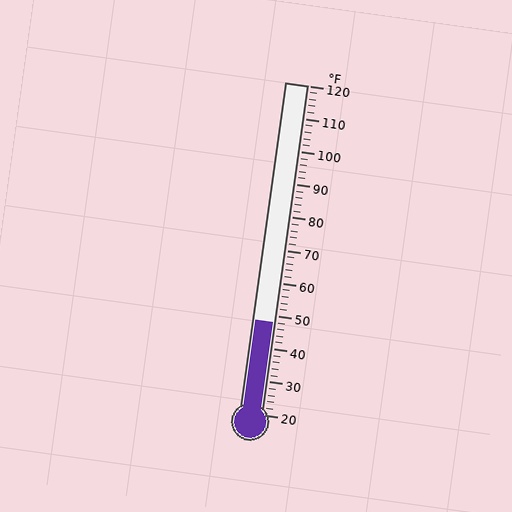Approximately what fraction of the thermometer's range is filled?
The thermometer is filled to approximately 30% of its range.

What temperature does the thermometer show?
The thermometer shows approximately 48°F.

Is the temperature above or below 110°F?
The temperature is below 110°F.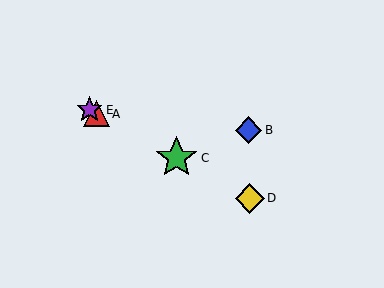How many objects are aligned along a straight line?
4 objects (A, C, D, E) are aligned along a straight line.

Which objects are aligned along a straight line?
Objects A, C, D, E are aligned along a straight line.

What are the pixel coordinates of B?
Object B is at (249, 130).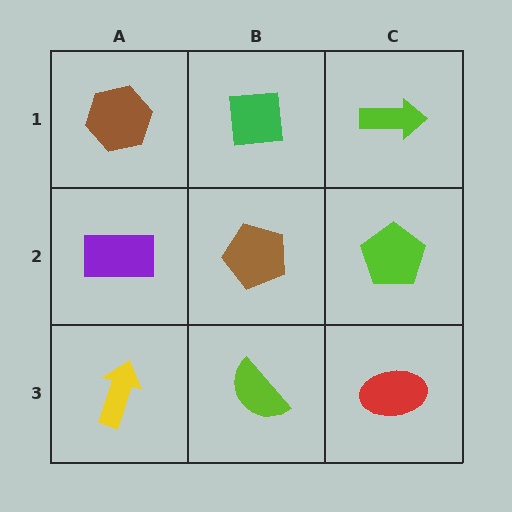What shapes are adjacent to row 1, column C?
A lime pentagon (row 2, column C), a green square (row 1, column B).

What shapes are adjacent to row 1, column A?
A purple rectangle (row 2, column A), a green square (row 1, column B).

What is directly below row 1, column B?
A brown pentagon.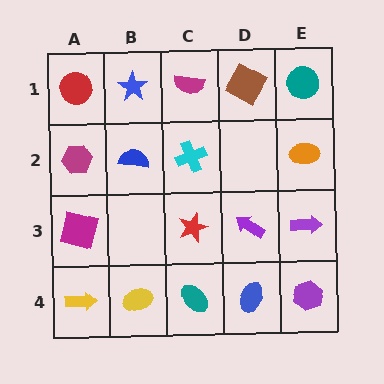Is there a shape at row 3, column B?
No, that cell is empty.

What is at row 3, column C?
A red star.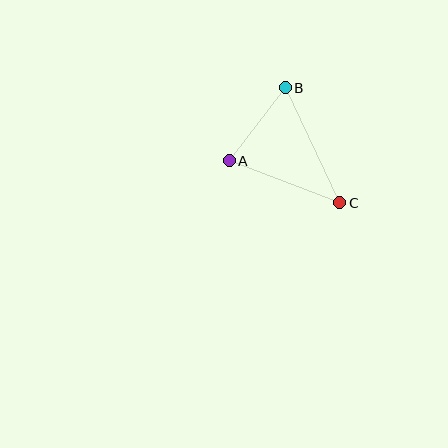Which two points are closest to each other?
Points A and B are closest to each other.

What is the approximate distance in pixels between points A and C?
The distance between A and C is approximately 118 pixels.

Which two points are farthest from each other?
Points B and C are farthest from each other.